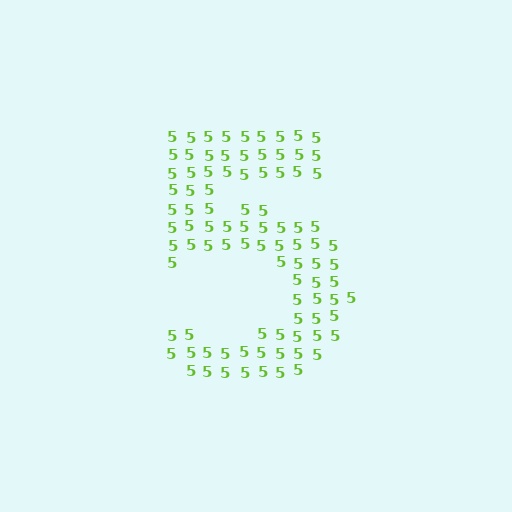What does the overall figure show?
The overall figure shows the digit 5.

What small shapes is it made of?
It is made of small digit 5's.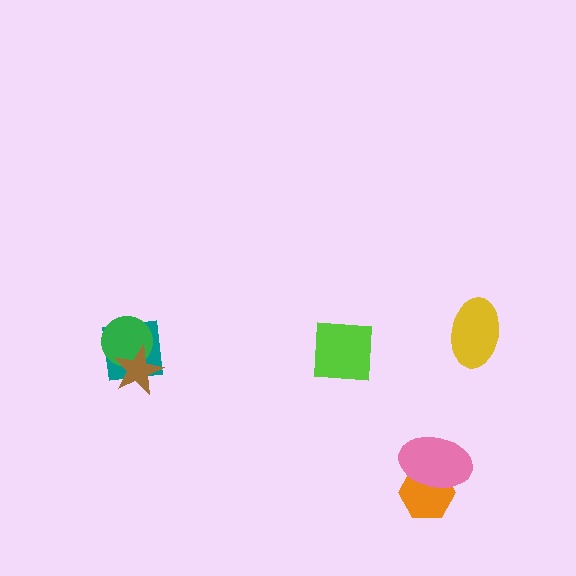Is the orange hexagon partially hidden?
Yes, it is partially covered by another shape.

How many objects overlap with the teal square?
2 objects overlap with the teal square.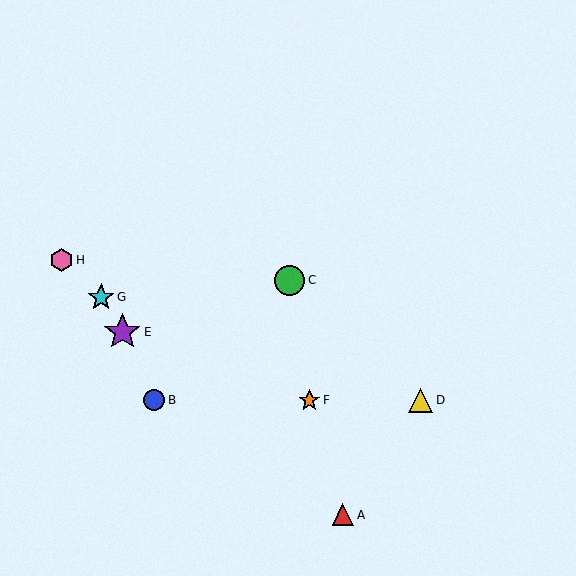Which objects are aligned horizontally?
Objects B, D, F are aligned horizontally.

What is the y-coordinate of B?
Object B is at y≈400.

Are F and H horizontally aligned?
No, F is at y≈400 and H is at y≈260.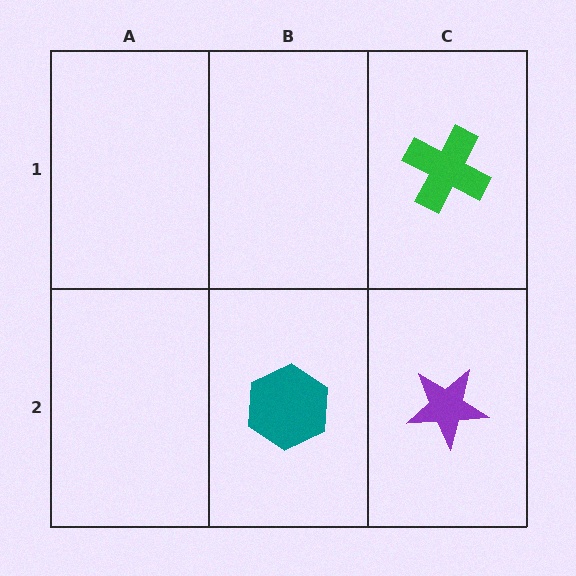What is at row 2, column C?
A purple star.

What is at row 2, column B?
A teal hexagon.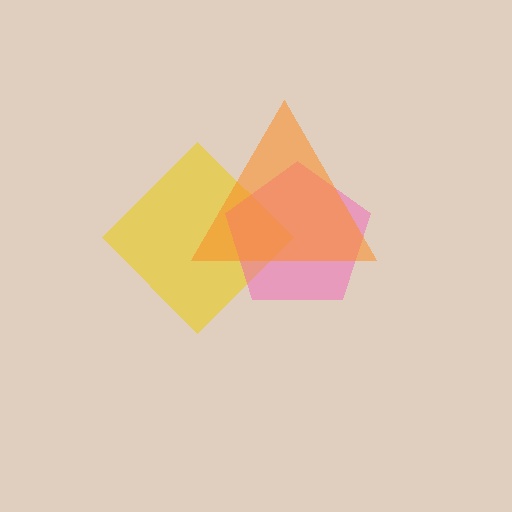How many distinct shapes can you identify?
There are 3 distinct shapes: a yellow diamond, a pink pentagon, an orange triangle.